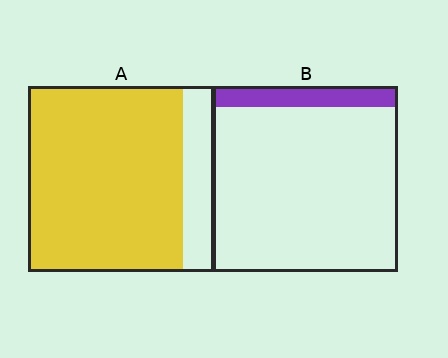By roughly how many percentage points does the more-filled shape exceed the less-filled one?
By roughly 70 percentage points (A over B).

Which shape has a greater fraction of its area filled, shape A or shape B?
Shape A.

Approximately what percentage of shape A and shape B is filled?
A is approximately 85% and B is approximately 10%.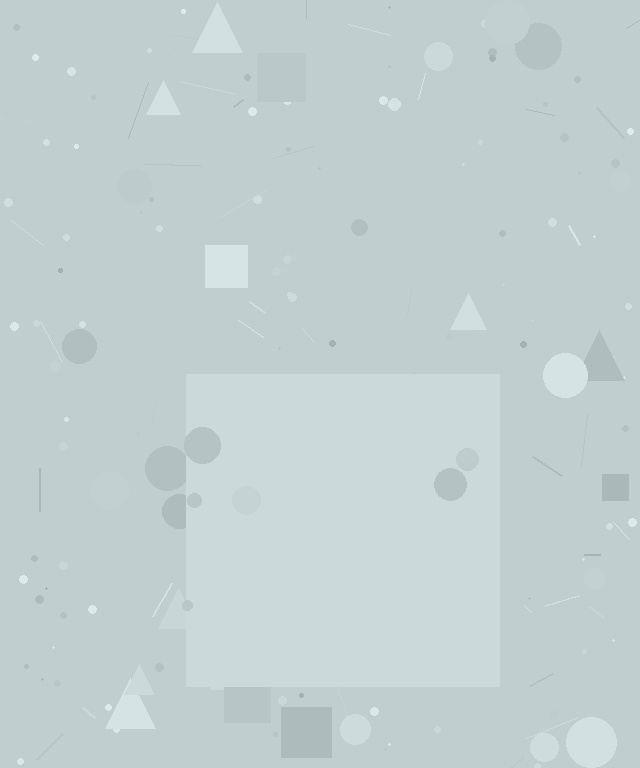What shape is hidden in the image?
A square is hidden in the image.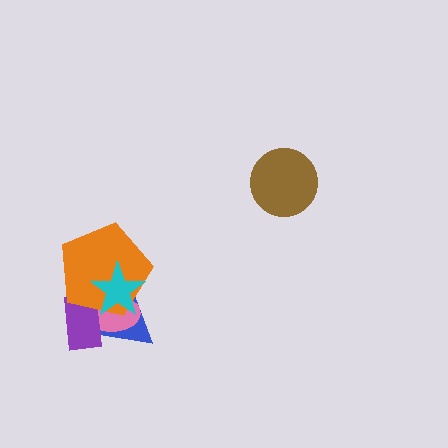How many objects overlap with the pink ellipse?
4 objects overlap with the pink ellipse.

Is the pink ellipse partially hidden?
Yes, it is partially covered by another shape.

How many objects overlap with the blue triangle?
4 objects overlap with the blue triangle.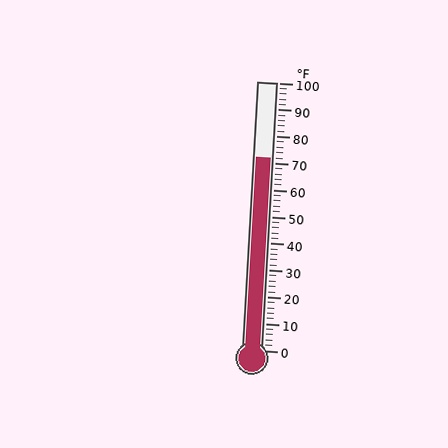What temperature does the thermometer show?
The thermometer shows approximately 72°F.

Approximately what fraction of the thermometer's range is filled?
The thermometer is filled to approximately 70% of its range.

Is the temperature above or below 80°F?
The temperature is below 80°F.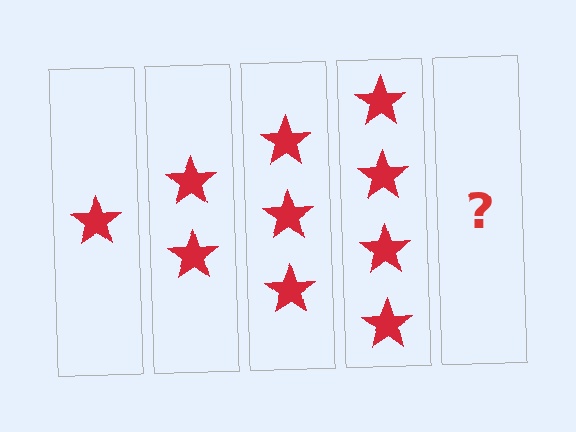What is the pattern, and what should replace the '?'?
The pattern is that each step adds one more star. The '?' should be 5 stars.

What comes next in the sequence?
The next element should be 5 stars.